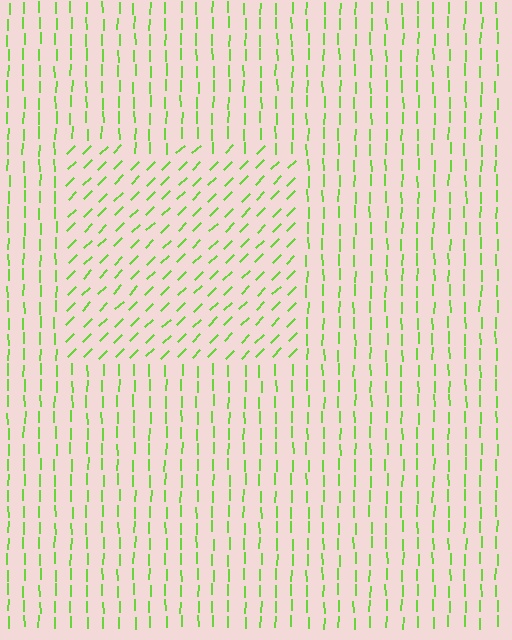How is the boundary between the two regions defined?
The boundary is defined purely by a change in line orientation (approximately 45 degrees difference). All lines are the same color and thickness.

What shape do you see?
I see a rectangle.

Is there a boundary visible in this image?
Yes, there is a texture boundary formed by a change in line orientation.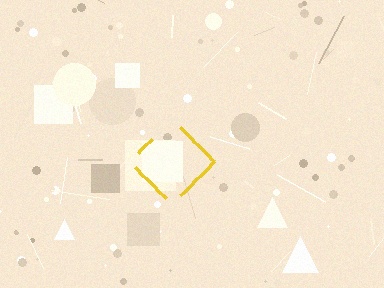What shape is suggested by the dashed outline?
The dashed outline suggests a diamond.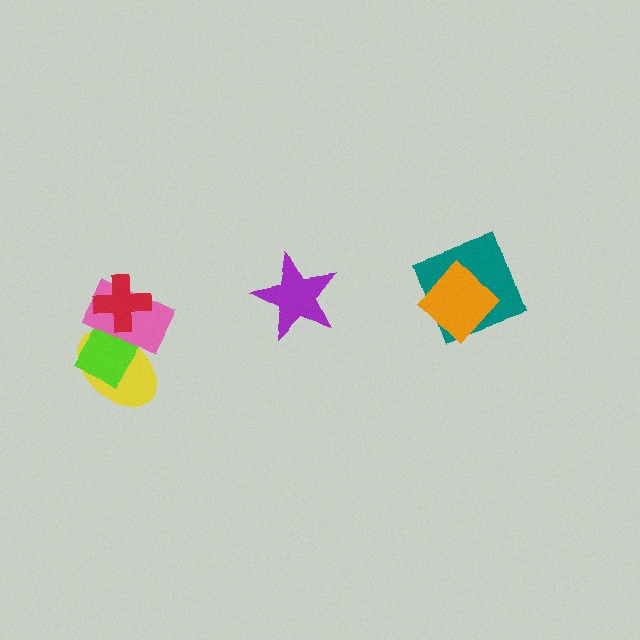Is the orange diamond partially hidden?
No, no other shape covers it.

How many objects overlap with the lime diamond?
3 objects overlap with the lime diamond.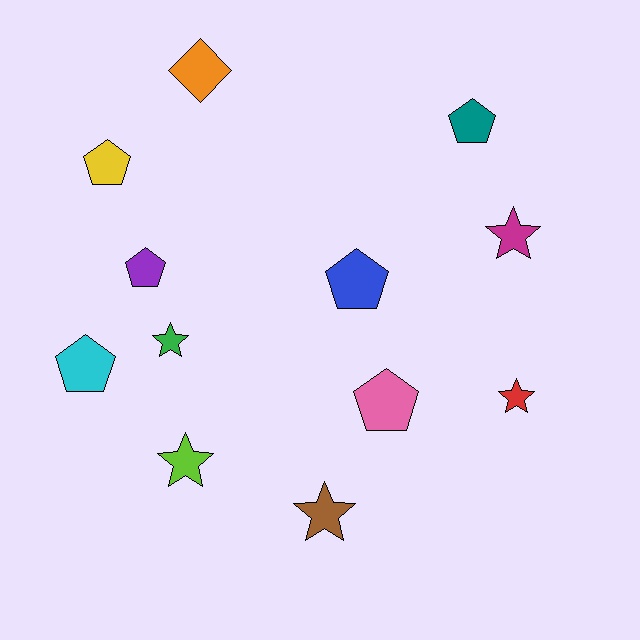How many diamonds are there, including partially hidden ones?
There is 1 diamond.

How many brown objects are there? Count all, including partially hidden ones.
There is 1 brown object.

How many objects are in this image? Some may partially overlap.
There are 12 objects.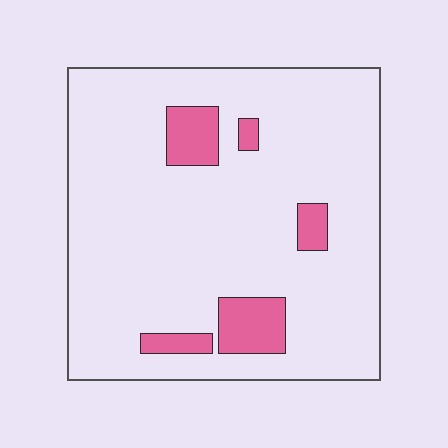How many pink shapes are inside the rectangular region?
5.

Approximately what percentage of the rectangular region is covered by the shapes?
Approximately 10%.